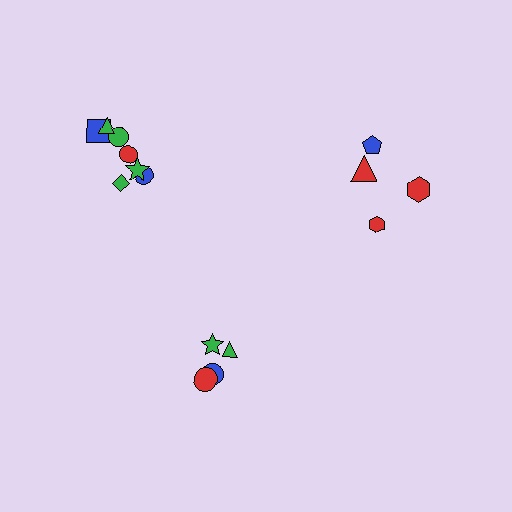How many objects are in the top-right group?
There are 4 objects.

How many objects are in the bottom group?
There are 4 objects.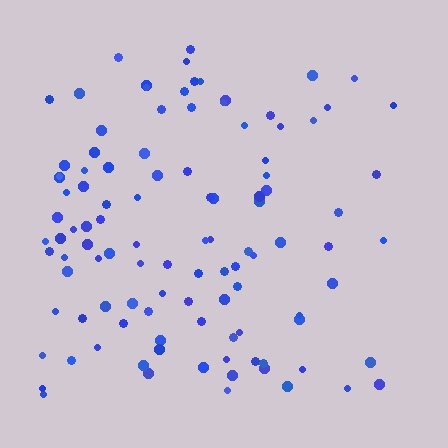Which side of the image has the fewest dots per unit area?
The right.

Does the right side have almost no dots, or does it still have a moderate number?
Still a moderate number, just noticeably fewer than the left.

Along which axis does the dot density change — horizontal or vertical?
Horizontal.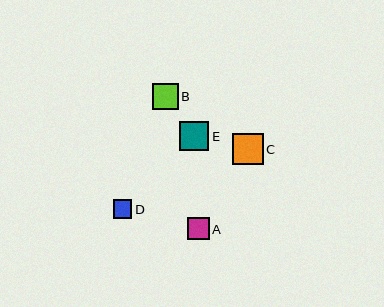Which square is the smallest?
Square D is the smallest with a size of approximately 19 pixels.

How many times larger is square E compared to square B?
Square E is approximately 1.1 times the size of square B.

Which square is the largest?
Square C is the largest with a size of approximately 31 pixels.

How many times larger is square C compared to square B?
Square C is approximately 1.2 times the size of square B.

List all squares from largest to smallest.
From largest to smallest: C, E, B, A, D.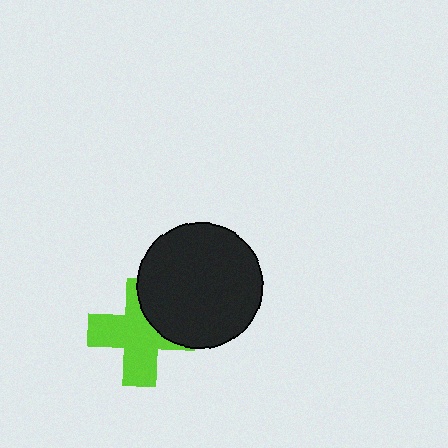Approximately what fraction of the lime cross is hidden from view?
Roughly 31% of the lime cross is hidden behind the black circle.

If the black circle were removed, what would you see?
You would see the complete lime cross.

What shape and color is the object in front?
The object in front is a black circle.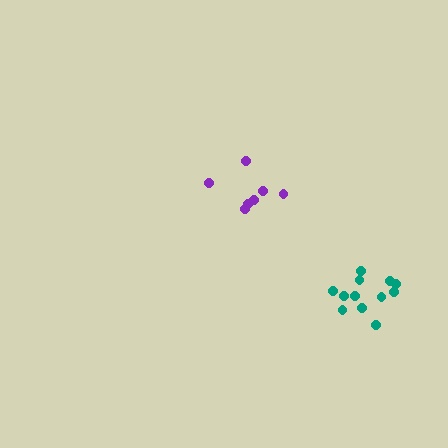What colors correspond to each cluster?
The clusters are colored: teal, purple.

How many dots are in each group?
Group 1: 12 dots, Group 2: 7 dots (19 total).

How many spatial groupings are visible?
There are 2 spatial groupings.